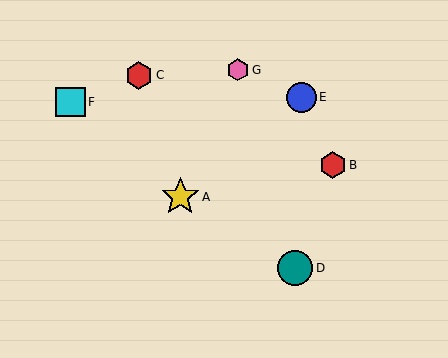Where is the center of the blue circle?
The center of the blue circle is at (301, 97).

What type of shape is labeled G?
Shape G is a pink hexagon.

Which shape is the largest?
The yellow star (labeled A) is the largest.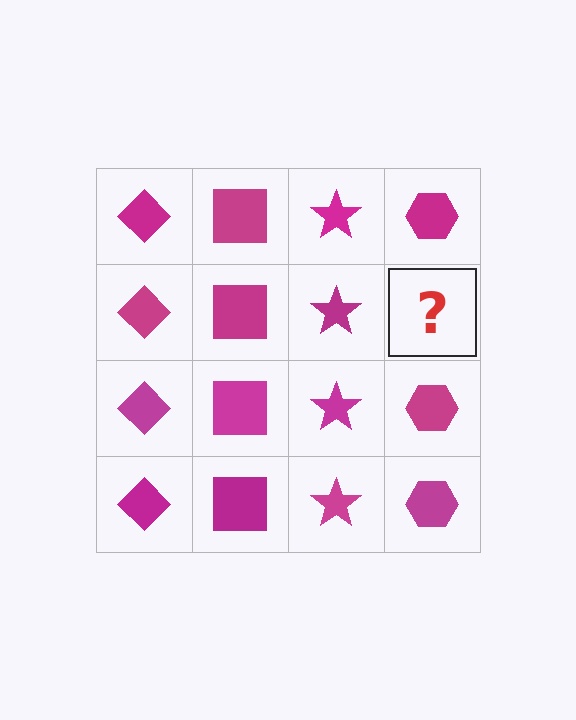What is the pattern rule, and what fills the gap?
The rule is that each column has a consistent shape. The gap should be filled with a magenta hexagon.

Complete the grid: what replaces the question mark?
The question mark should be replaced with a magenta hexagon.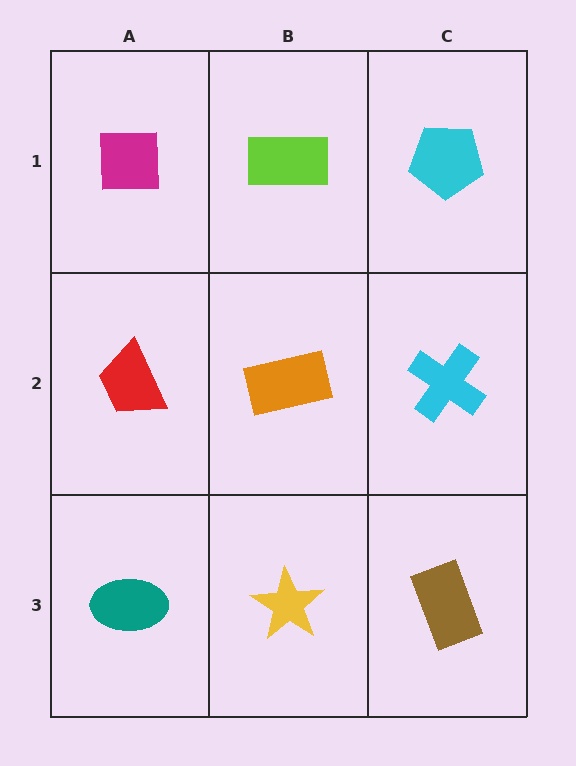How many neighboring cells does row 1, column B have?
3.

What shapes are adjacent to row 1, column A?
A red trapezoid (row 2, column A), a lime rectangle (row 1, column B).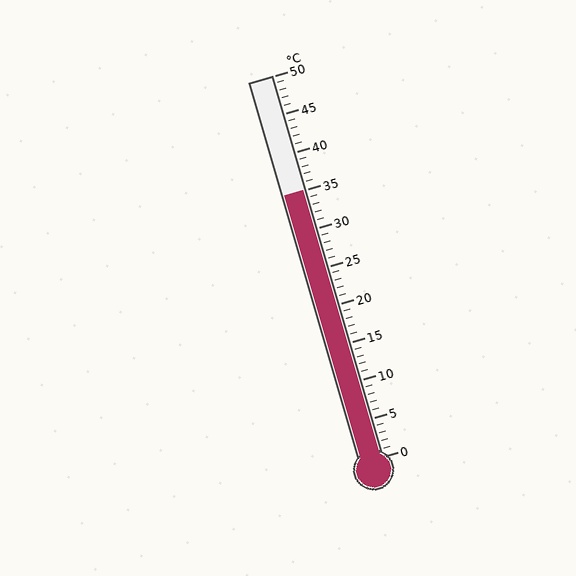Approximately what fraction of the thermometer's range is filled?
The thermometer is filled to approximately 70% of its range.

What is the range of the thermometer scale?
The thermometer scale ranges from 0°C to 50°C.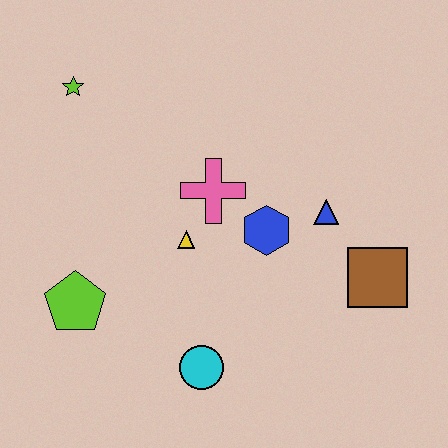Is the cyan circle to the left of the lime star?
No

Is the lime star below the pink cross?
No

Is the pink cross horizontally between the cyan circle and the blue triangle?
Yes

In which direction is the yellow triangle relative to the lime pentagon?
The yellow triangle is to the right of the lime pentagon.